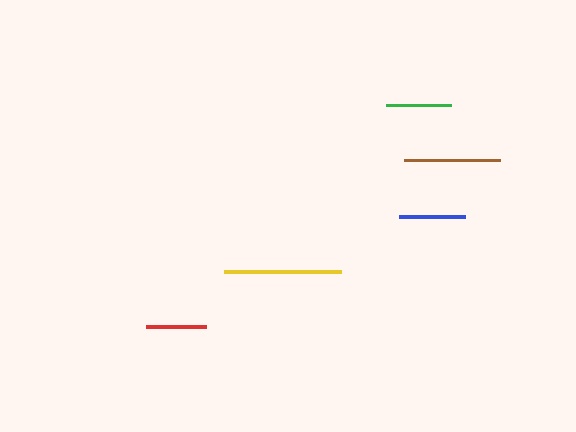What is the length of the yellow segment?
The yellow segment is approximately 116 pixels long.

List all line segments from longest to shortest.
From longest to shortest: yellow, brown, green, blue, red.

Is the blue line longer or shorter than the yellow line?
The yellow line is longer than the blue line.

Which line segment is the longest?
The yellow line is the longest at approximately 116 pixels.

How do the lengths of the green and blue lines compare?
The green and blue lines are approximately the same length.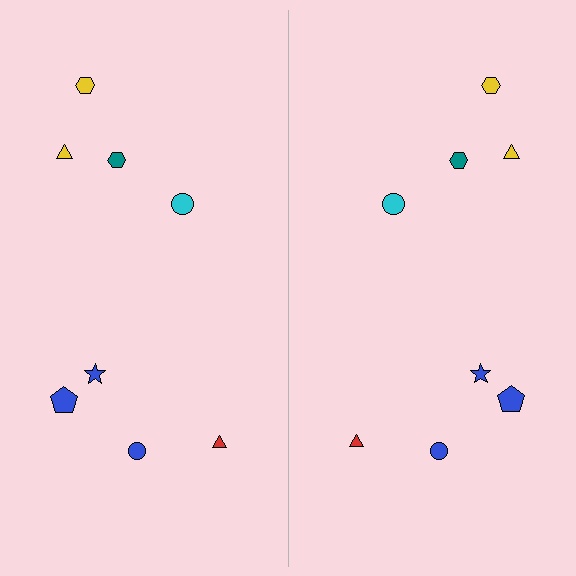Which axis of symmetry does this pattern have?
The pattern has a vertical axis of symmetry running through the center of the image.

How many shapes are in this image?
There are 16 shapes in this image.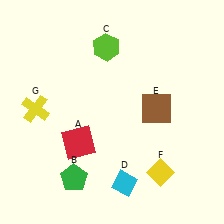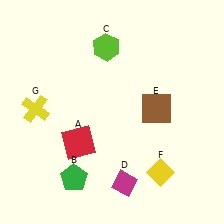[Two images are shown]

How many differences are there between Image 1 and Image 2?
There is 1 difference between the two images.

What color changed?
The diamond (D) changed from cyan in Image 1 to magenta in Image 2.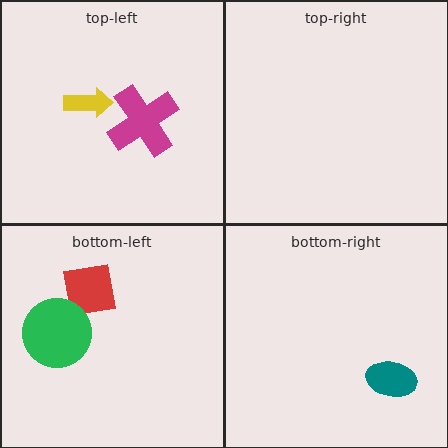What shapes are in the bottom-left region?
The red square, the green circle.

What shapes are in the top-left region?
The yellow arrow, the magenta cross.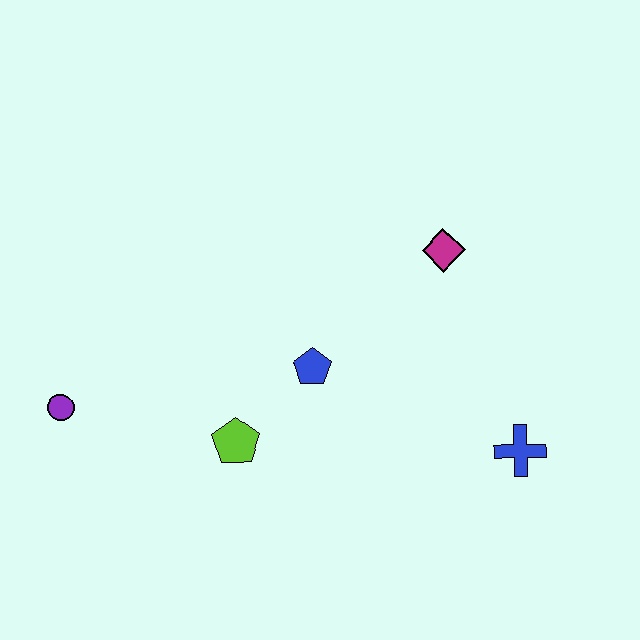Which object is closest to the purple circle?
The lime pentagon is closest to the purple circle.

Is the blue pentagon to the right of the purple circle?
Yes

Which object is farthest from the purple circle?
The blue cross is farthest from the purple circle.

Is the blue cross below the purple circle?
Yes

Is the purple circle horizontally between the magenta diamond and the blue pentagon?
No